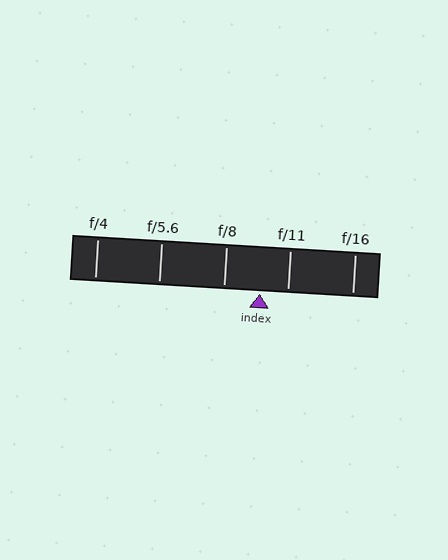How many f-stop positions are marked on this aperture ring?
There are 5 f-stop positions marked.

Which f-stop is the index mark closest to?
The index mark is closest to f/11.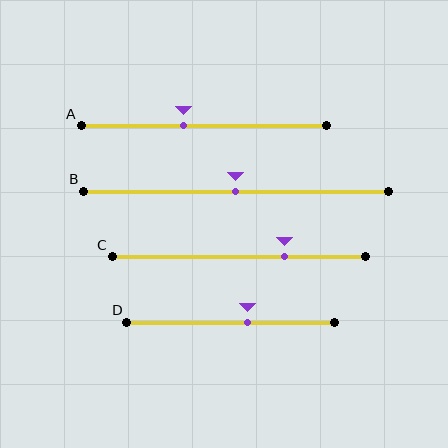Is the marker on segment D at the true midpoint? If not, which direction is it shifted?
No, the marker on segment D is shifted to the right by about 8% of the segment length.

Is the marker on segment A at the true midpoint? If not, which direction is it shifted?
No, the marker on segment A is shifted to the left by about 8% of the segment length.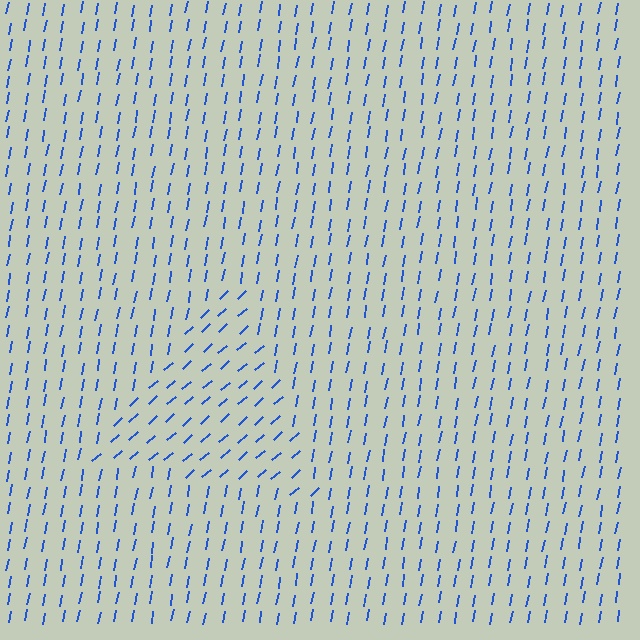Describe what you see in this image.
The image is filled with small blue line segments. A triangle region in the image has lines oriented differently from the surrounding lines, creating a visible texture boundary.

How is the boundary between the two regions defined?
The boundary is defined purely by a change in line orientation (approximately 38 degrees difference). All lines are the same color and thickness.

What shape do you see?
I see a triangle.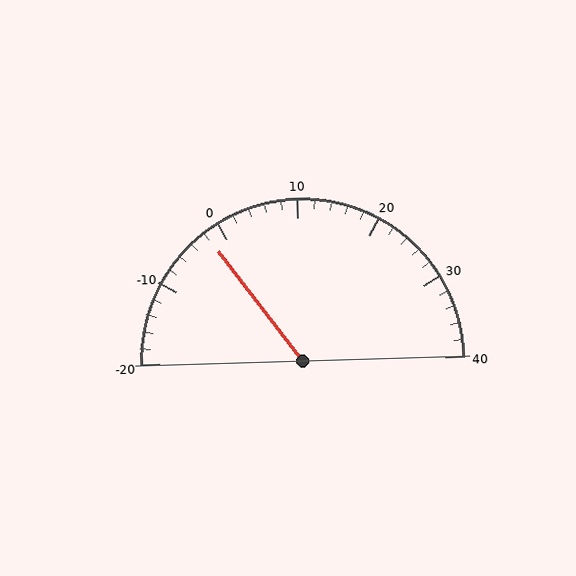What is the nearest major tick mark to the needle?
The nearest major tick mark is 0.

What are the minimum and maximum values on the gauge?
The gauge ranges from -20 to 40.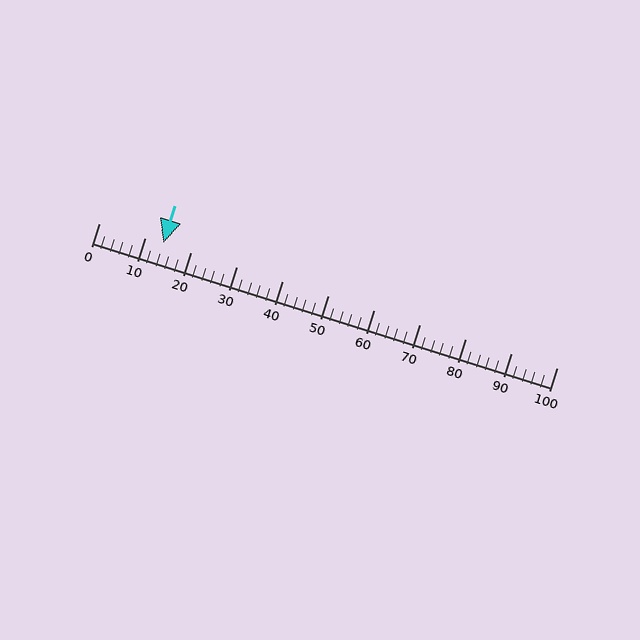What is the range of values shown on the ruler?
The ruler shows values from 0 to 100.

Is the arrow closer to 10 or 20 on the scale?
The arrow is closer to 10.